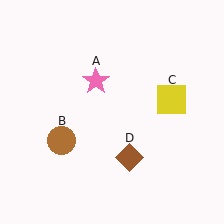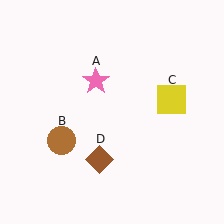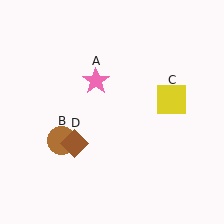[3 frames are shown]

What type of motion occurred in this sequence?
The brown diamond (object D) rotated clockwise around the center of the scene.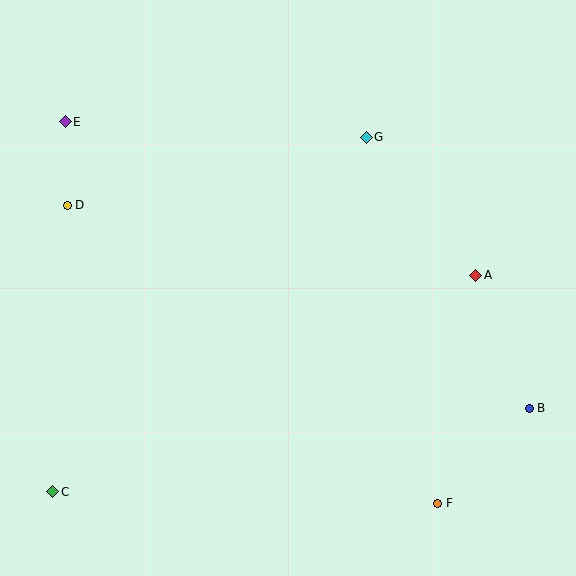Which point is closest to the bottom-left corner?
Point C is closest to the bottom-left corner.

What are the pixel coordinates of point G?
Point G is at (366, 137).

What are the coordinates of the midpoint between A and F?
The midpoint between A and F is at (457, 389).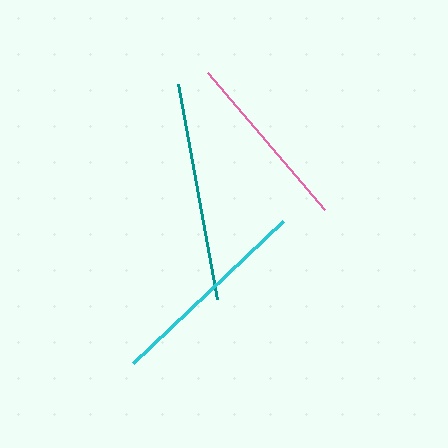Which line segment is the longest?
The teal line is the longest at approximately 219 pixels.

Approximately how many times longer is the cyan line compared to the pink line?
The cyan line is approximately 1.1 times the length of the pink line.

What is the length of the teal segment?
The teal segment is approximately 219 pixels long.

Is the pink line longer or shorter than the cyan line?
The cyan line is longer than the pink line.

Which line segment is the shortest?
The pink line is the shortest at approximately 180 pixels.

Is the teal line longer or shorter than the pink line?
The teal line is longer than the pink line.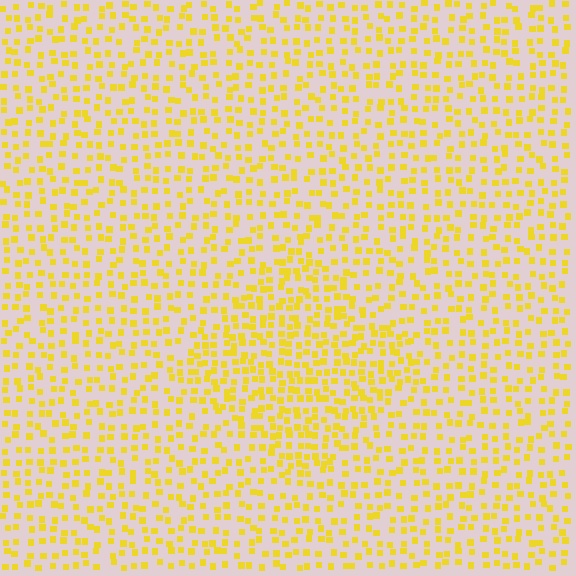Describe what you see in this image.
The image contains small yellow elements arranged at two different densities. A diamond-shaped region is visible where the elements are more densely packed than the surrounding area.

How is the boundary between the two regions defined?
The boundary is defined by a change in element density (approximately 1.6x ratio). All elements are the same color, size, and shape.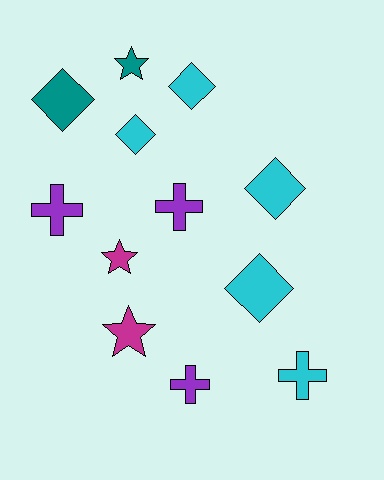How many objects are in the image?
There are 12 objects.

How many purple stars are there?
There are no purple stars.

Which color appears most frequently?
Cyan, with 5 objects.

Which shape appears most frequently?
Diamond, with 5 objects.